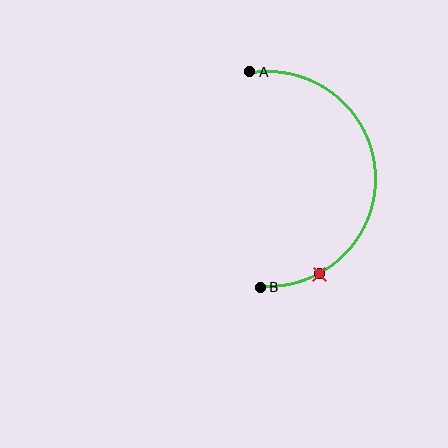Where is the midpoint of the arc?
The arc midpoint is the point on the curve farthest from the straight line joining A and B. It sits to the right of that line.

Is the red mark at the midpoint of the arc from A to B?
No. The red mark lies on the arc but is closer to endpoint B. The arc midpoint would be at the point on the curve equidistant along the arc from both A and B.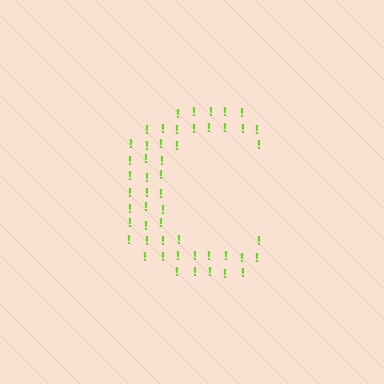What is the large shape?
The large shape is the letter C.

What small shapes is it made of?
It is made of small exclamation marks.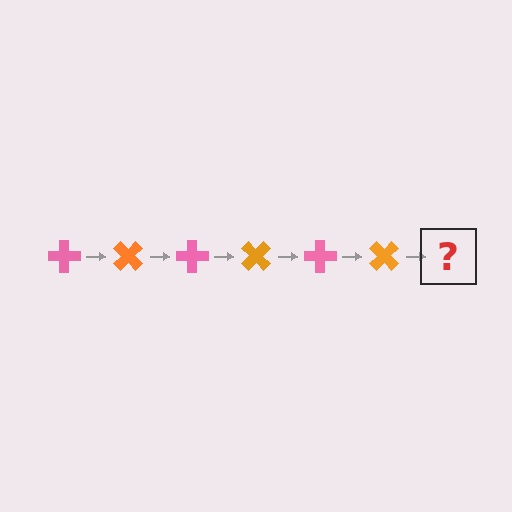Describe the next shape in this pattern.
It should be a pink cross, rotated 270 degrees from the start.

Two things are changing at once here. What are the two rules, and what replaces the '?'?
The two rules are that it rotates 45 degrees each step and the color cycles through pink and orange. The '?' should be a pink cross, rotated 270 degrees from the start.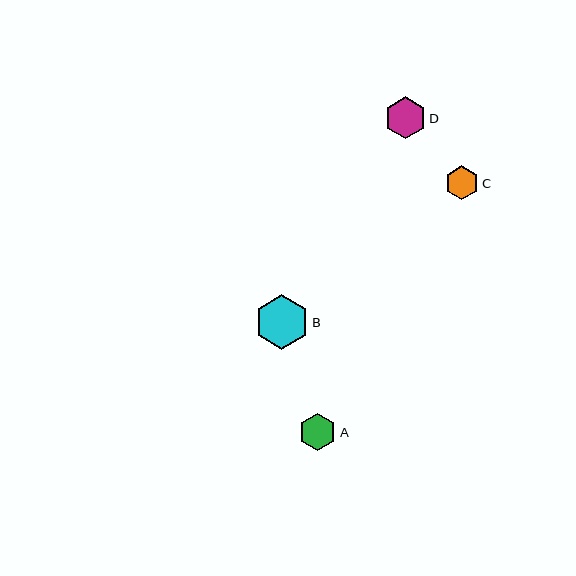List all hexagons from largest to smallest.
From largest to smallest: B, D, A, C.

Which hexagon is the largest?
Hexagon B is the largest with a size of approximately 55 pixels.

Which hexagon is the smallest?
Hexagon C is the smallest with a size of approximately 34 pixels.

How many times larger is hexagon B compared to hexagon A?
Hexagon B is approximately 1.5 times the size of hexagon A.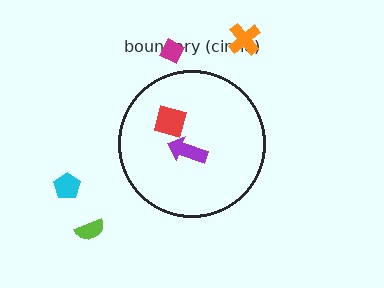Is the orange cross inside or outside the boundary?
Outside.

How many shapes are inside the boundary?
2 inside, 4 outside.